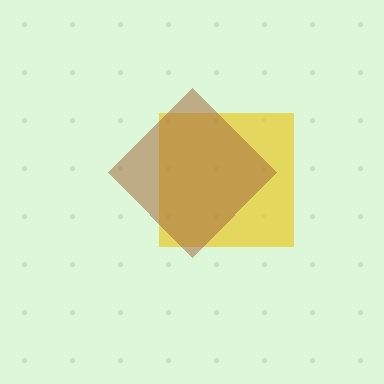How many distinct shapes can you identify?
There are 2 distinct shapes: a yellow square, a brown diamond.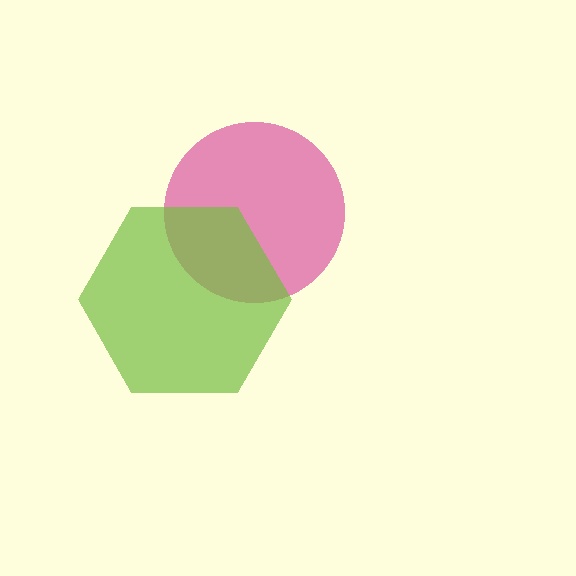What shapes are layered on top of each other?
The layered shapes are: a magenta circle, a lime hexagon.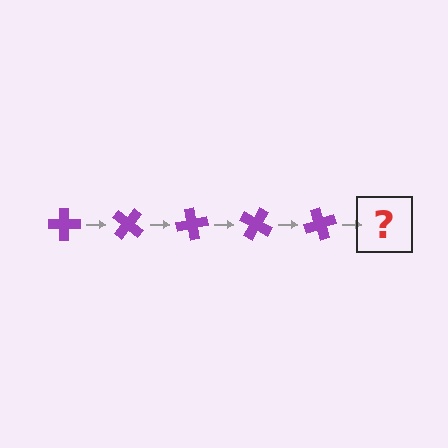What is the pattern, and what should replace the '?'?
The pattern is that the cross rotates 40 degrees each step. The '?' should be a purple cross rotated 200 degrees.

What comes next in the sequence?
The next element should be a purple cross rotated 200 degrees.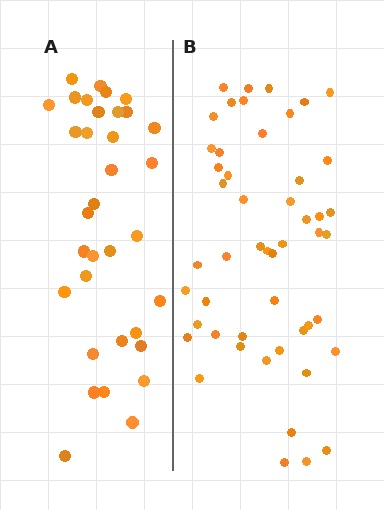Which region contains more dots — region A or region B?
Region B (the right region) has more dots.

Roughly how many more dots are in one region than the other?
Region B has approximately 15 more dots than region A.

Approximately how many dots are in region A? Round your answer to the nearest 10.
About 30 dots. (The exact count is 34, which rounds to 30.)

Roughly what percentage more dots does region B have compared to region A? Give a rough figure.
About 45% more.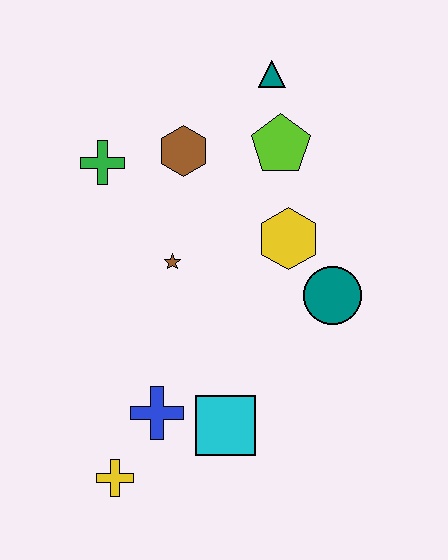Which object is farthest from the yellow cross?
The teal triangle is farthest from the yellow cross.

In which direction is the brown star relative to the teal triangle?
The brown star is below the teal triangle.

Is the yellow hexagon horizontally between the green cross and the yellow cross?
No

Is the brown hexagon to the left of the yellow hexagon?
Yes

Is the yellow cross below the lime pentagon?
Yes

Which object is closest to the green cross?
The brown hexagon is closest to the green cross.